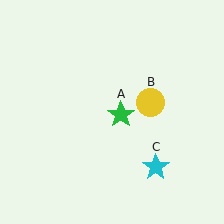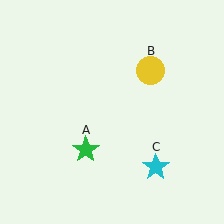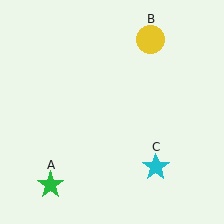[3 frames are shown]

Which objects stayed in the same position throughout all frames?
Cyan star (object C) remained stationary.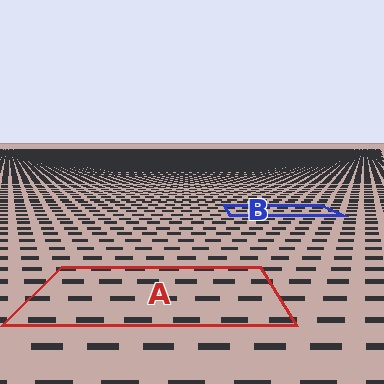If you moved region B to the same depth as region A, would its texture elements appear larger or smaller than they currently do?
They would appear larger. At a closer depth, the same texture elements are projected at a bigger on-screen size.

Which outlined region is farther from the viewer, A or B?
Region B is farther from the viewer — the texture elements inside it appear smaller and more densely packed.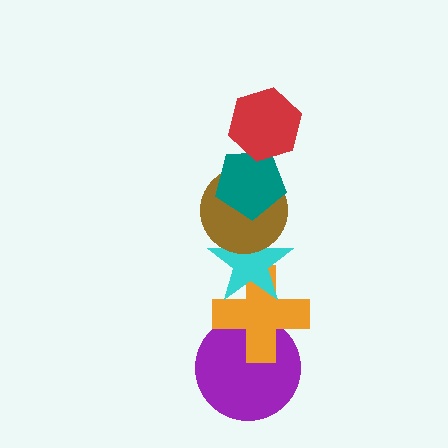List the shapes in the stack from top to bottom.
From top to bottom: the red hexagon, the teal pentagon, the brown circle, the cyan star, the orange cross, the purple circle.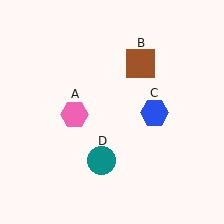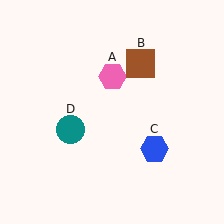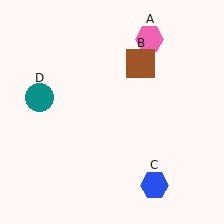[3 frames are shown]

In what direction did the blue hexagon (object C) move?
The blue hexagon (object C) moved down.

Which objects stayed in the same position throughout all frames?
Brown square (object B) remained stationary.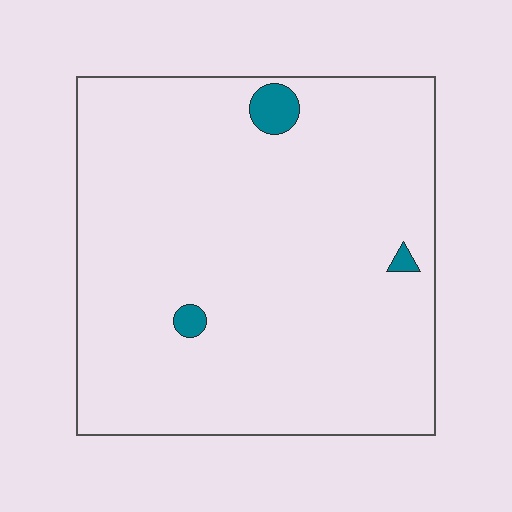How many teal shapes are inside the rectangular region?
3.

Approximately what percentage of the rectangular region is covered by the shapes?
Approximately 5%.